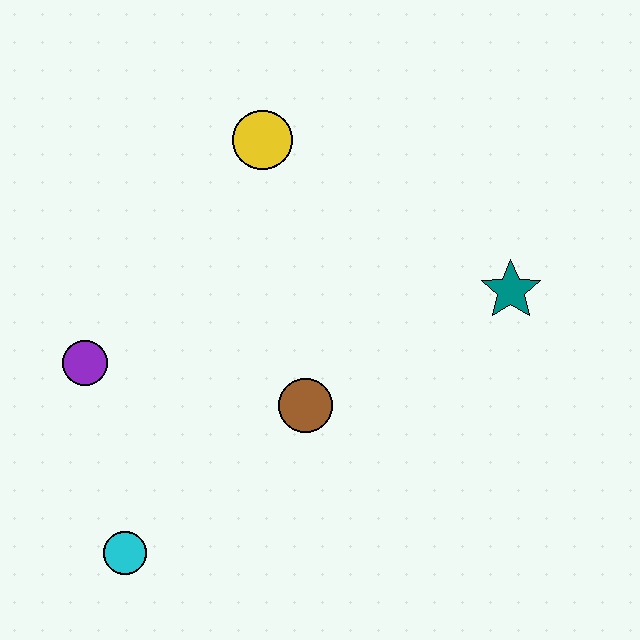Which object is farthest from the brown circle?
The yellow circle is farthest from the brown circle.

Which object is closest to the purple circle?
The cyan circle is closest to the purple circle.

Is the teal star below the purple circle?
No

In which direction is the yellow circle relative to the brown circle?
The yellow circle is above the brown circle.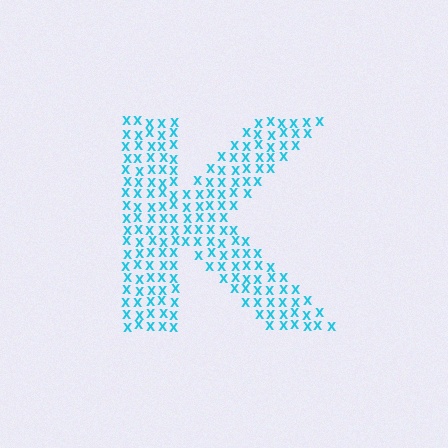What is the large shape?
The large shape is the letter K.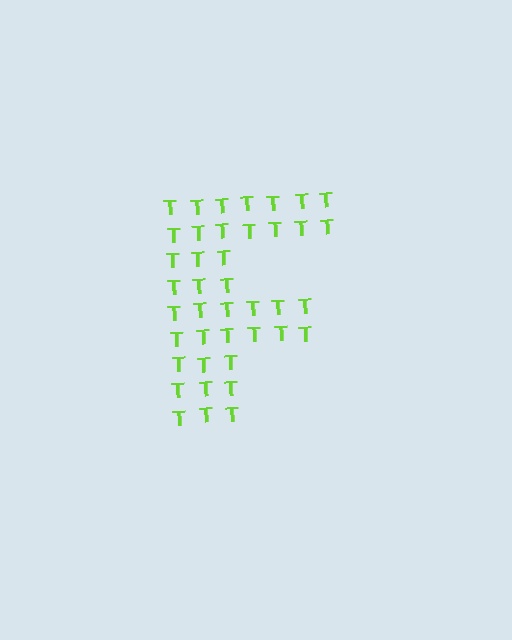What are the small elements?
The small elements are letter T's.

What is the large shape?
The large shape is the letter F.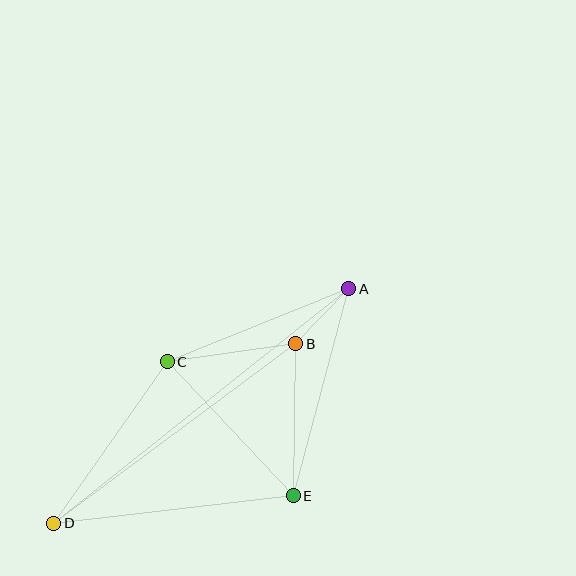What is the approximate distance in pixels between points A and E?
The distance between A and E is approximately 214 pixels.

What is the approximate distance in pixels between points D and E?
The distance between D and E is approximately 241 pixels.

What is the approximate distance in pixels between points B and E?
The distance between B and E is approximately 152 pixels.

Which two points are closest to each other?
Points A and B are closest to each other.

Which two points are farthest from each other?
Points A and D are farthest from each other.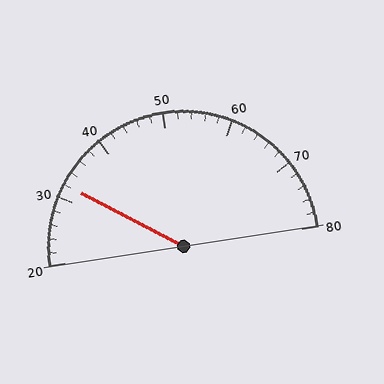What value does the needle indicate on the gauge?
The needle indicates approximately 32.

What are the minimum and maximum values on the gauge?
The gauge ranges from 20 to 80.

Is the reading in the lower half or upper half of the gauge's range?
The reading is in the lower half of the range (20 to 80).